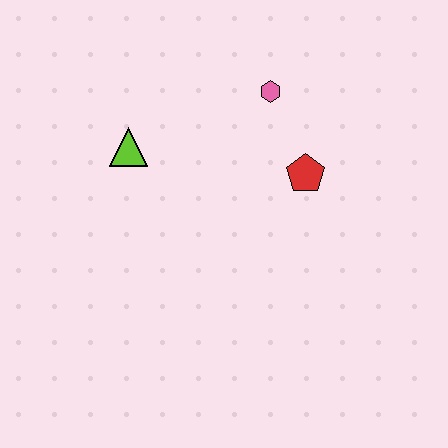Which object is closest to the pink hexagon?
The red pentagon is closest to the pink hexagon.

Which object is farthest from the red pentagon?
The lime triangle is farthest from the red pentagon.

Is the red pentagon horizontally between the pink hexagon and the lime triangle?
No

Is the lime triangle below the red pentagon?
No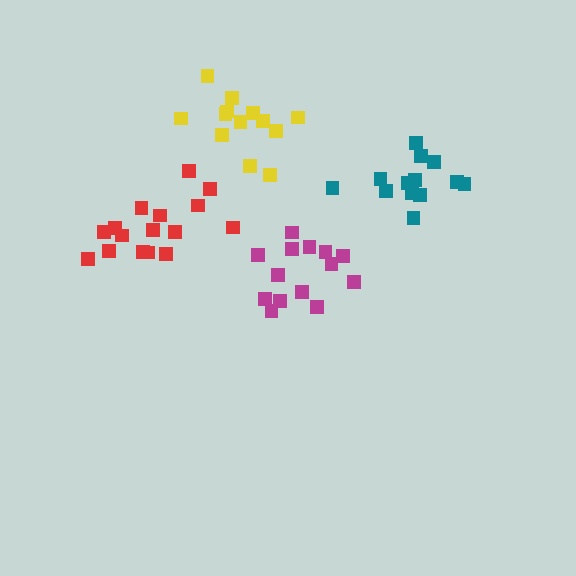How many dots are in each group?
Group 1: 14 dots, Group 2: 16 dots, Group 3: 13 dots, Group 4: 13 dots (56 total).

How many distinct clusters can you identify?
There are 4 distinct clusters.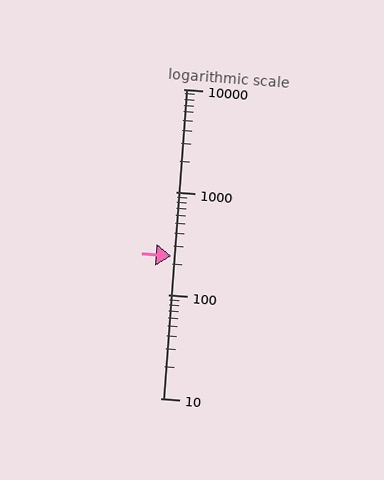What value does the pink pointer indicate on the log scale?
The pointer indicates approximately 240.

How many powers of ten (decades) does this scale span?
The scale spans 3 decades, from 10 to 10000.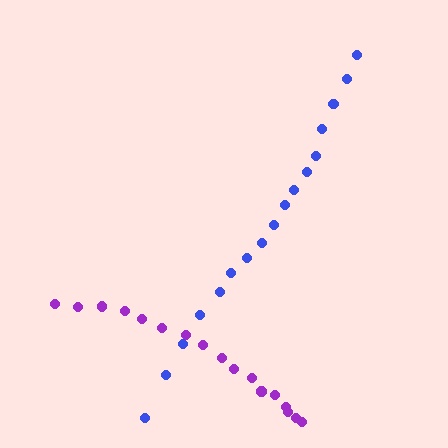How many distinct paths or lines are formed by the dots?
There are 2 distinct paths.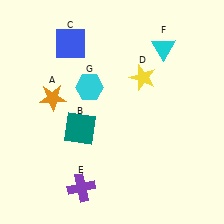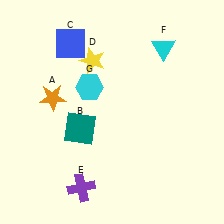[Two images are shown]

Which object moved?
The yellow star (D) moved left.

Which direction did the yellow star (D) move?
The yellow star (D) moved left.